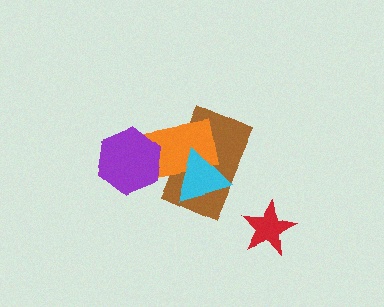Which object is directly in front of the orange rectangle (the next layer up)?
The cyan triangle is directly in front of the orange rectangle.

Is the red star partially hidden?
No, no other shape covers it.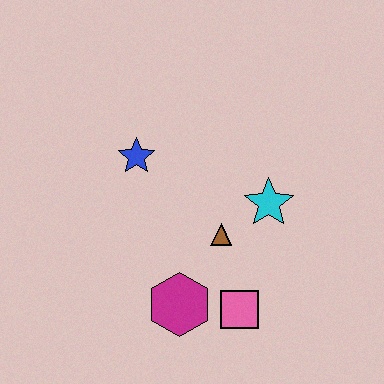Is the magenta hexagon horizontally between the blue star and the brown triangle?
Yes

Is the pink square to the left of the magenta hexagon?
No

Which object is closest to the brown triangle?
The cyan star is closest to the brown triangle.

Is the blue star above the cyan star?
Yes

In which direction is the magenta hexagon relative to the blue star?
The magenta hexagon is below the blue star.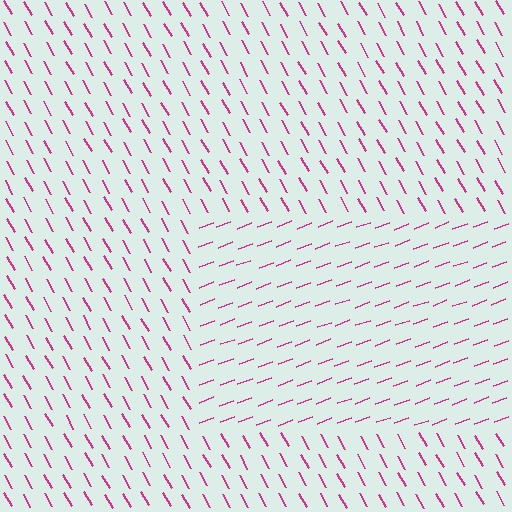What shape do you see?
I see a rectangle.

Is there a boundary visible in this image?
Yes, there is a texture boundary formed by a change in line orientation.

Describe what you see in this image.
The image is filled with small magenta line segments. A rectangle region in the image has lines oriented differently from the surrounding lines, creating a visible texture boundary.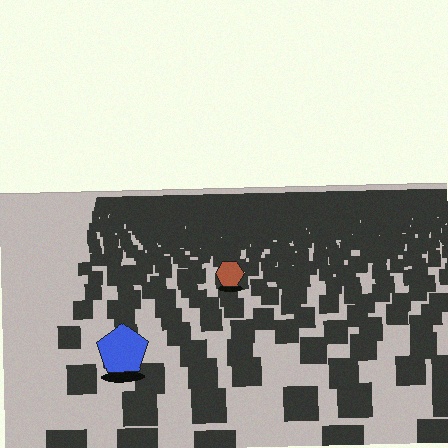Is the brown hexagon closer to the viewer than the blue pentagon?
No. The blue pentagon is closer — you can tell from the texture gradient: the ground texture is coarser near it.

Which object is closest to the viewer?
The blue pentagon is closest. The texture marks near it are larger and more spread out.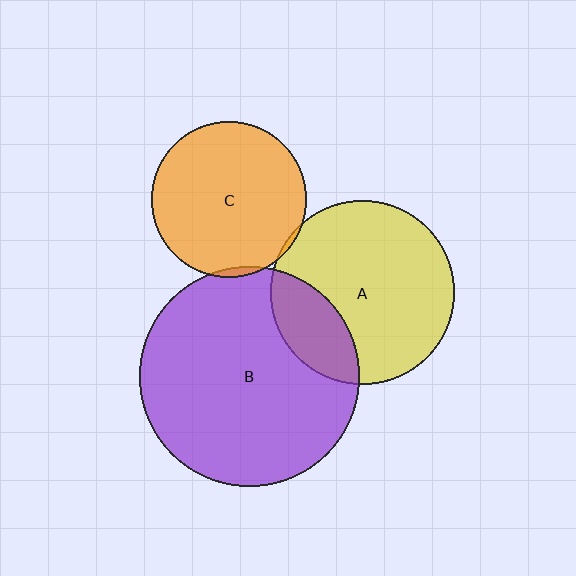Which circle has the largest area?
Circle B (purple).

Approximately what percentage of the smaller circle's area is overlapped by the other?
Approximately 5%.